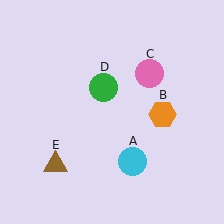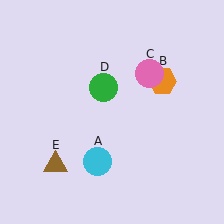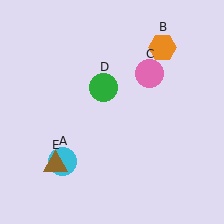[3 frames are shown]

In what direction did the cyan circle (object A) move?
The cyan circle (object A) moved left.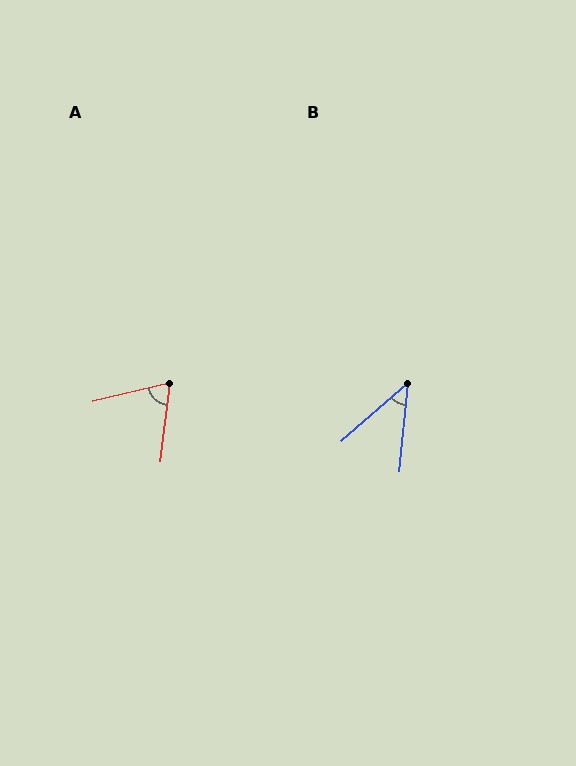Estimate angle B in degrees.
Approximately 43 degrees.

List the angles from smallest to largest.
B (43°), A (69°).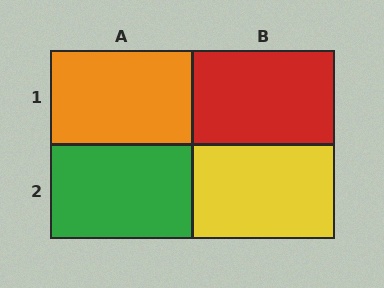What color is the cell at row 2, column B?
Yellow.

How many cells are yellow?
1 cell is yellow.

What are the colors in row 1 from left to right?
Orange, red.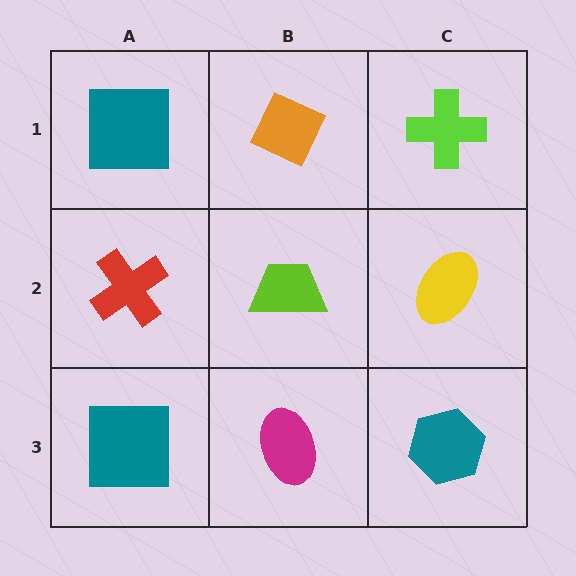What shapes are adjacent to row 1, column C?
A yellow ellipse (row 2, column C), an orange diamond (row 1, column B).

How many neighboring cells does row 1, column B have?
3.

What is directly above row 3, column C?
A yellow ellipse.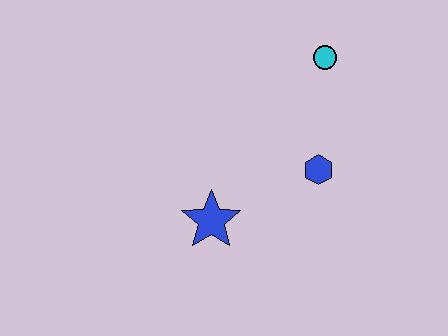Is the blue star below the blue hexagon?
Yes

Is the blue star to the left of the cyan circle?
Yes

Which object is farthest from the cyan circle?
The blue star is farthest from the cyan circle.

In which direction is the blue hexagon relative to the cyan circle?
The blue hexagon is below the cyan circle.